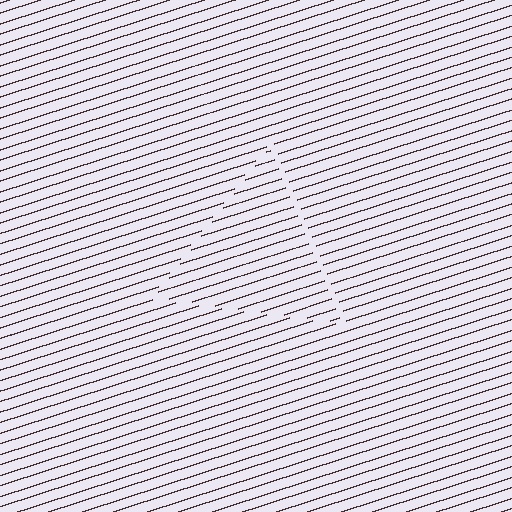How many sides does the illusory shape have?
3 sides — the line-ends trace a triangle.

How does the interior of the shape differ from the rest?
The interior of the shape contains the same grating, shifted by half a period — the contour is defined by the phase discontinuity where line-ends from the inner and outer gratings abut.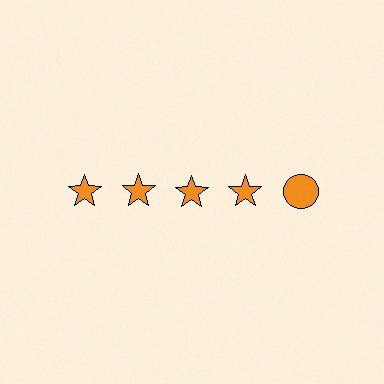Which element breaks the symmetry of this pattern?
The orange circle in the top row, rightmost column breaks the symmetry. All other shapes are orange stars.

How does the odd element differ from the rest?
It has a different shape: circle instead of star.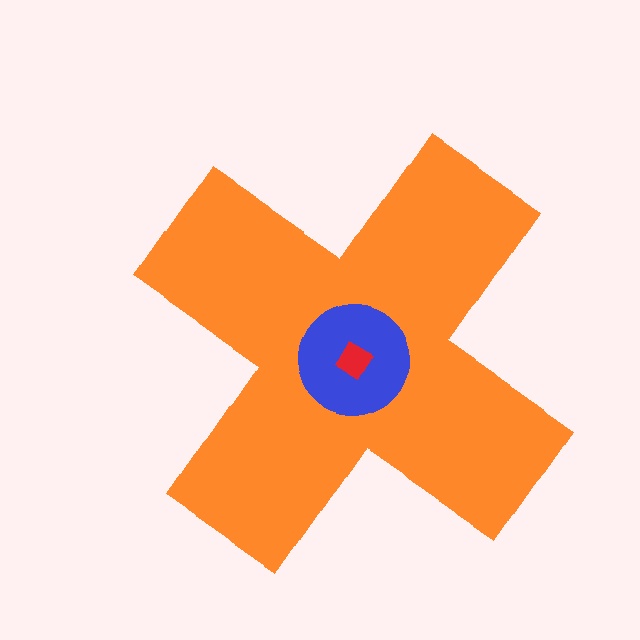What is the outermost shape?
The orange cross.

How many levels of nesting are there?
3.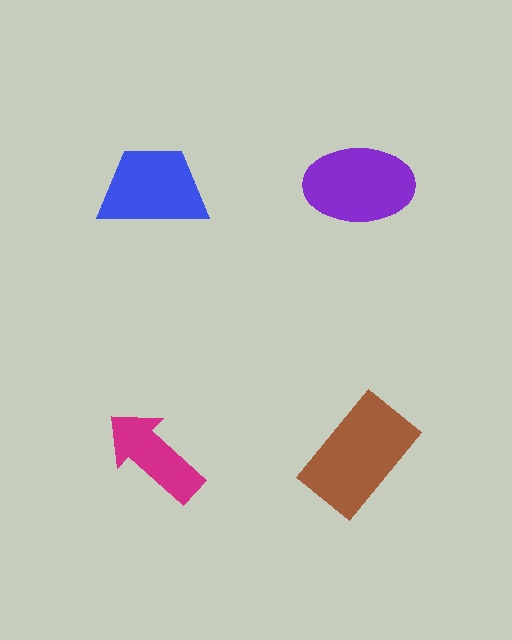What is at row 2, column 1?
A magenta arrow.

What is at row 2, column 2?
A brown rectangle.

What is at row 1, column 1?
A blue trapezoid.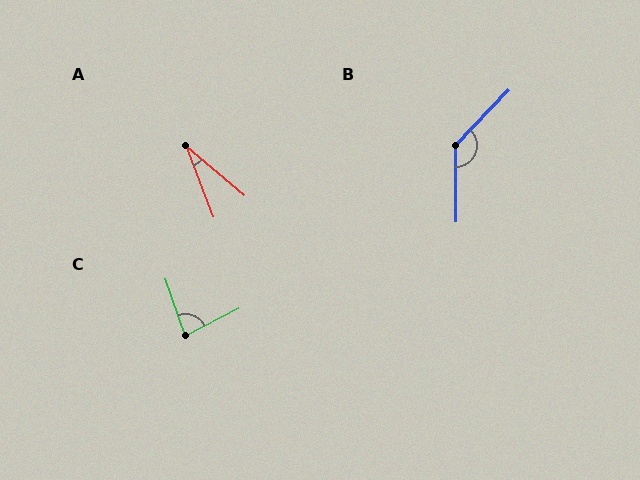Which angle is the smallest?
A, at approximately 29 degrees.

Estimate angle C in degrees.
Approximately 82 degrees.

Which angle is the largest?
B, at approximately 135 degrees.